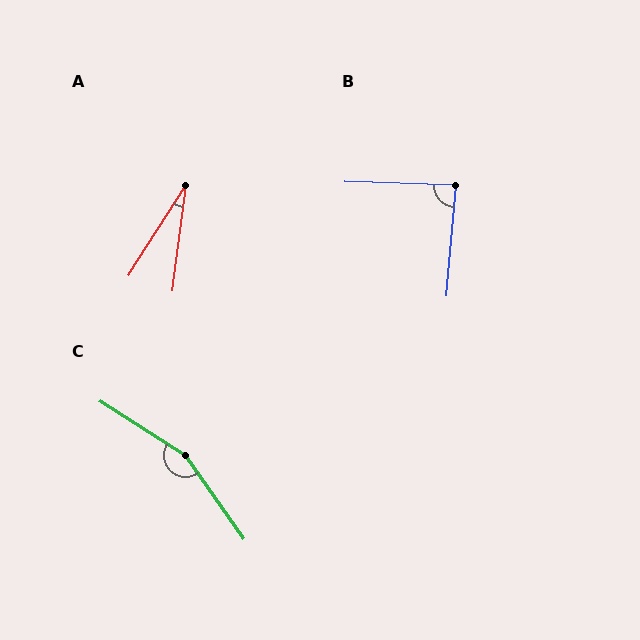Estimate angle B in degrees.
Approximately 87 degrees.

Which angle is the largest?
C, at approximately 157 degrees.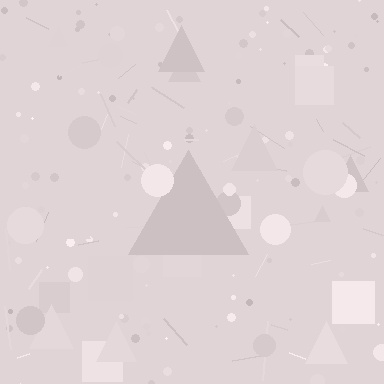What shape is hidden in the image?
A triangle is hidden in the image.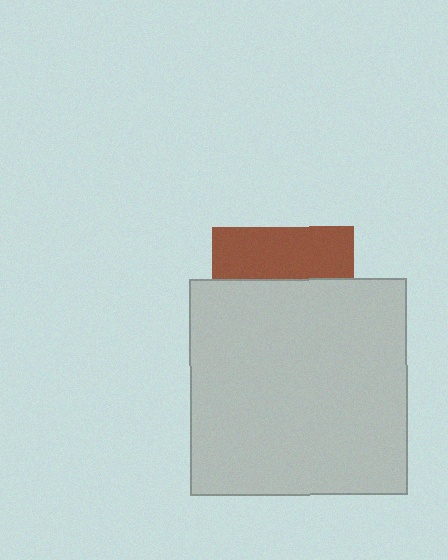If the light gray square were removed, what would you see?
You would see the complete brown square.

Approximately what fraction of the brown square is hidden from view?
Roughly 63% of the brown square is hidden behind the light gray square.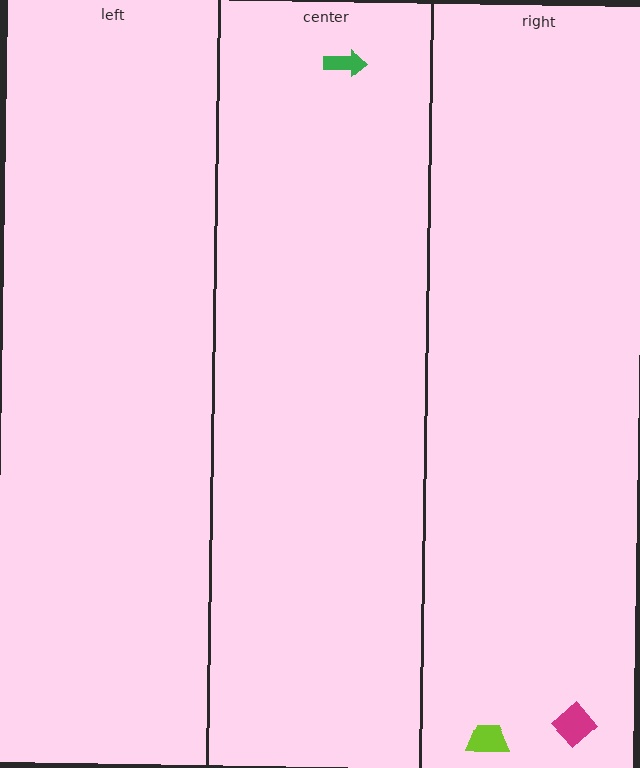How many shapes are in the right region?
2.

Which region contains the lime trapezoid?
The right region.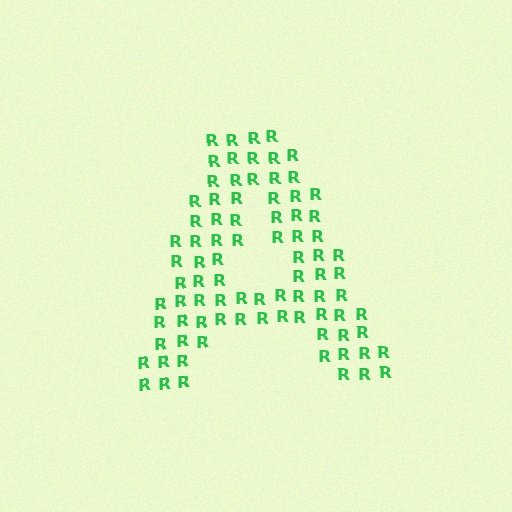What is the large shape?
The large shape is the letter A.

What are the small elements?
The small elements are letter R's.